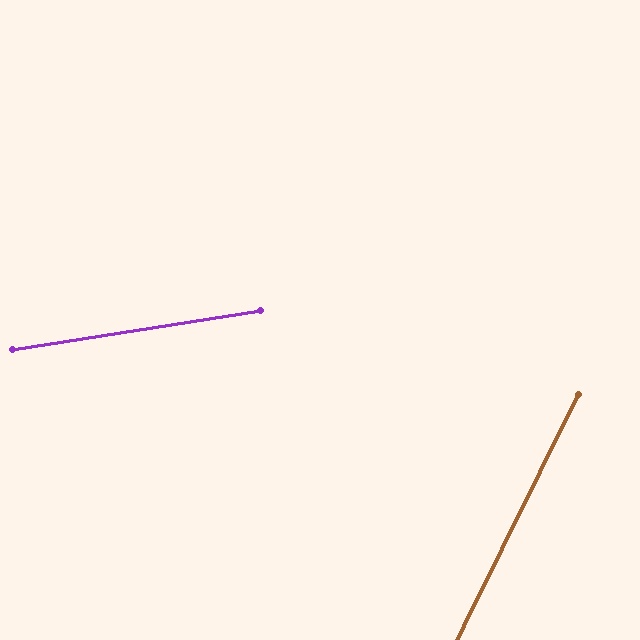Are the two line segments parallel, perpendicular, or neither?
Neither parallel nor perpendicular — they differ by about 55°.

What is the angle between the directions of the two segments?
Approximately 55 degrees.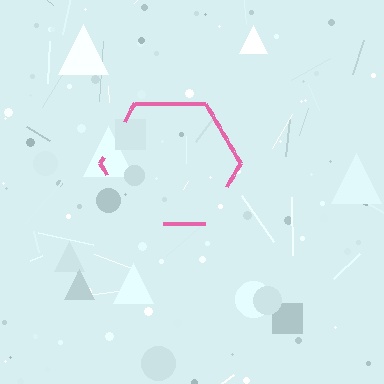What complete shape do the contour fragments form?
The contour fragments form a hexagon.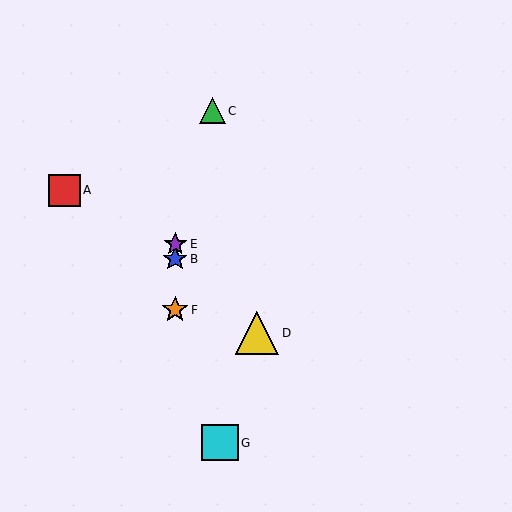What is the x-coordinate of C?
Object C is at x≈213.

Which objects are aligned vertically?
Objects B, E, F are aligned vertically.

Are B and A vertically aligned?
No, B is at x≈175 and A is at x≈64.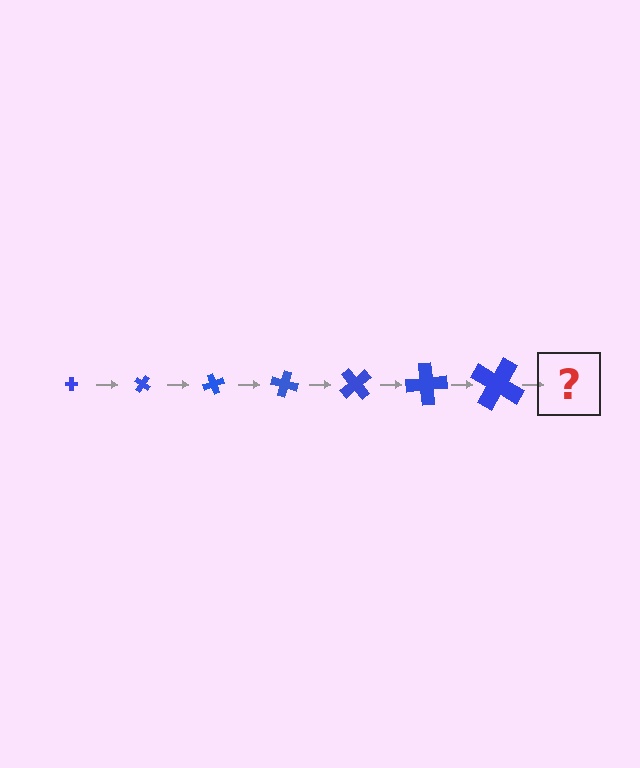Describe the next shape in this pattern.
It should be a cross, larger than the previous one and rotated 245 degrees from the start.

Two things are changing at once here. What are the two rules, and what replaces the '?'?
The two rules are that the cross grows larger each step and it rotates 35 degrees each step. The '?' should be a cross, larger than the previous one and rotated 245 degrees from the start.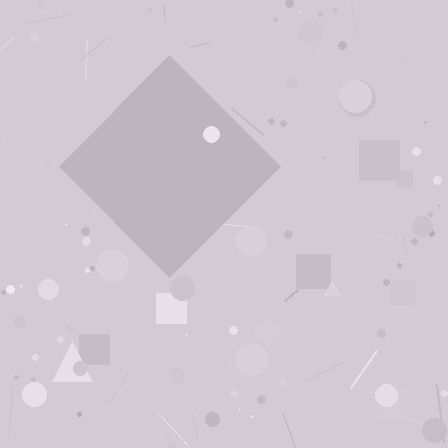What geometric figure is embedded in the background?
A diamond is embedded in the background.